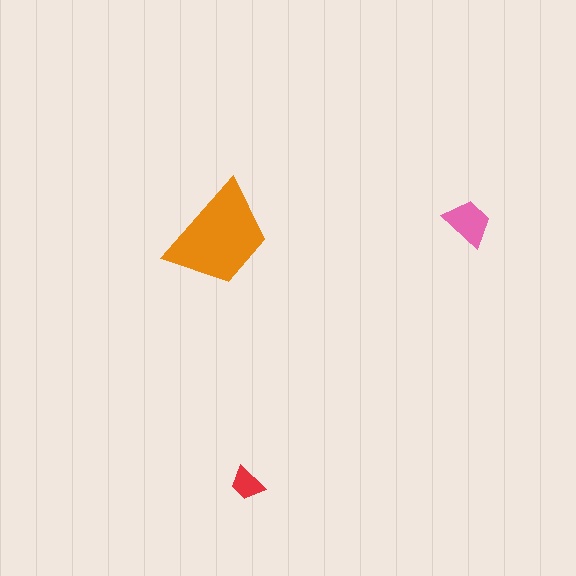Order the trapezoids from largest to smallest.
the orange one, the pink one, the red one.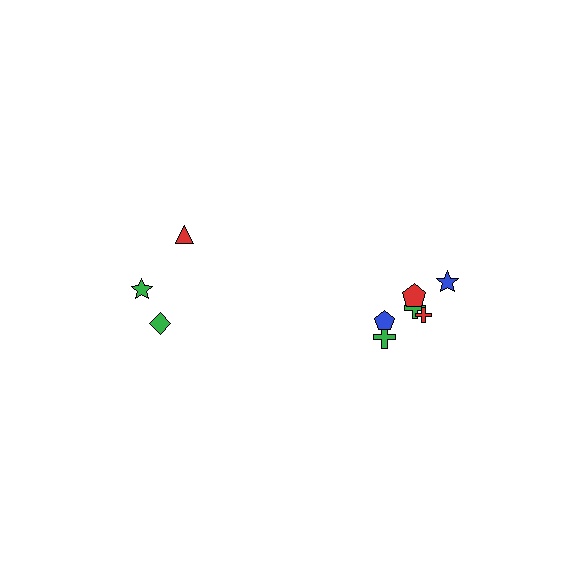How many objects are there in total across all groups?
There are 9 objects.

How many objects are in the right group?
There are 6 objects.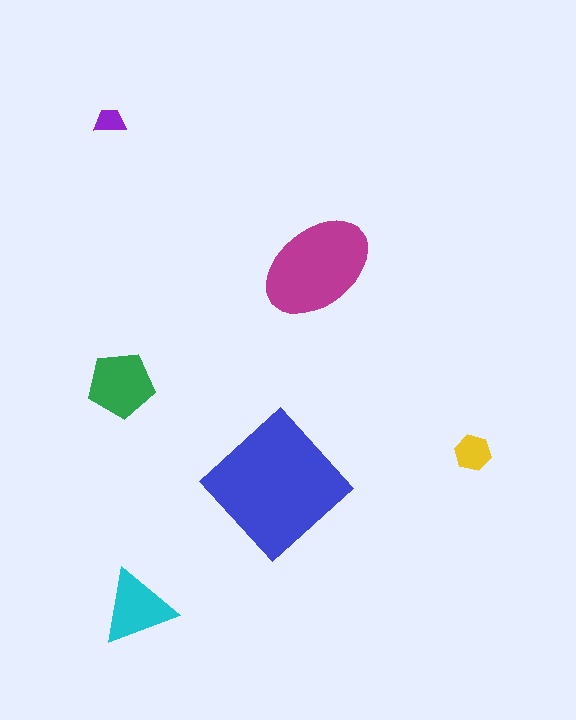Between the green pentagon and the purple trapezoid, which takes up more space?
The green pentagon.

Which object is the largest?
The blue diamond.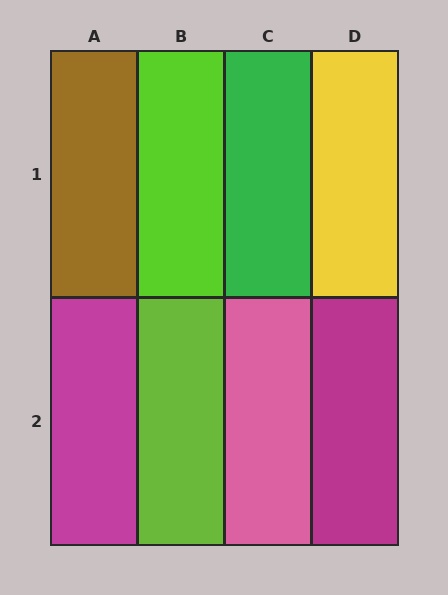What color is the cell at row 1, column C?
Green.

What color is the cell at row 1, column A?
Brown.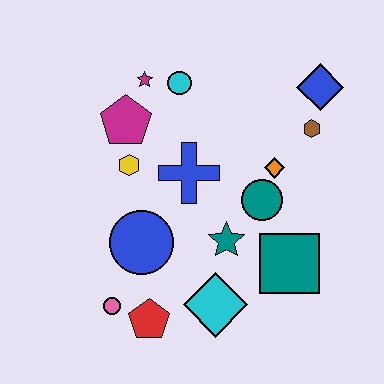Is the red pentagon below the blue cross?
Yes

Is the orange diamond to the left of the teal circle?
No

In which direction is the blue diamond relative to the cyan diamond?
The blue diamond is above the cyan diamond.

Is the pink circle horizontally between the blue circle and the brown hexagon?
No